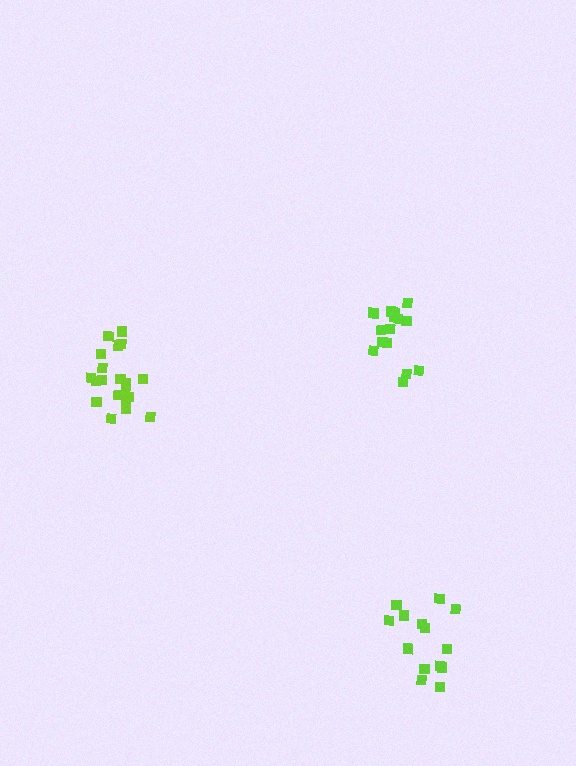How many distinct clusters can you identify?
There are 3 distinct clusters.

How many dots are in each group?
Group 1: 16 dots, Group 2: 14 dots, Group 3: 20 dots (50 total).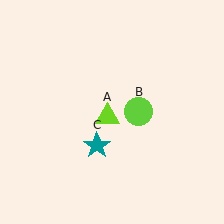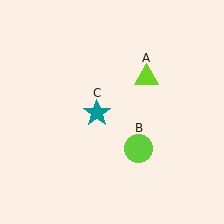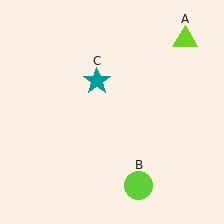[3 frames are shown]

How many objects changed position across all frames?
3 objects changed position: lime triangle (object A), lime circle (object B), teal star (object C).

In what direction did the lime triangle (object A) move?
The lime triangle (object A) moved up and to the right.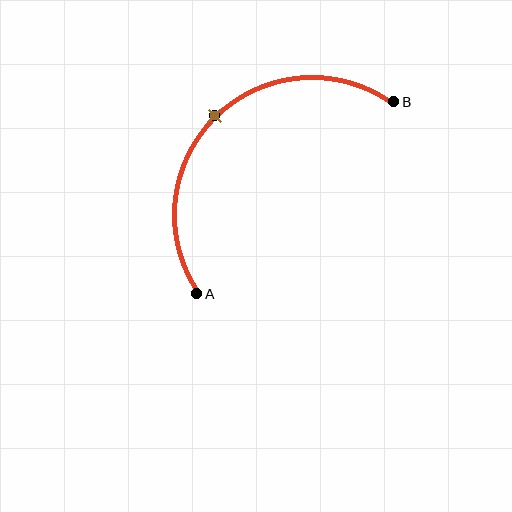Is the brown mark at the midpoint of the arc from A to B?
Yes. The brown mark lies on the arc at equal arc-length from both A and B — it is the arc midpoint.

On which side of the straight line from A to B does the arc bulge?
The arc bulges above and to the left of the straight line connecting A and B.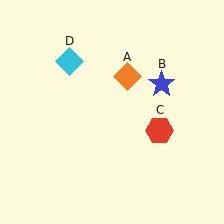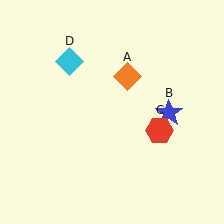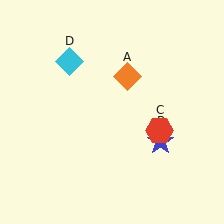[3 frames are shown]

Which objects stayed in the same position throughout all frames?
Orange diamond (object A) and red hexagon (object C) and cyan diamond (object D) remained stationary.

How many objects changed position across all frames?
1 object changed position: blue star (object B).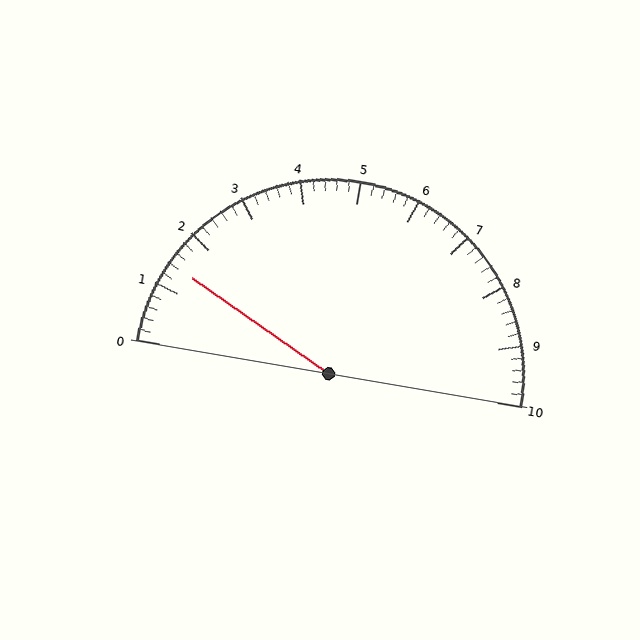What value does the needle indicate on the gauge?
The needle indicates approximately 1.4.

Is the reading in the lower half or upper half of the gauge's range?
The reading is in the lower half of the range (0 to 10).